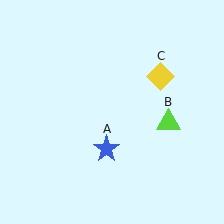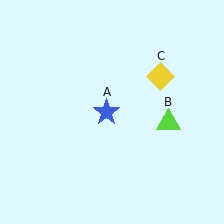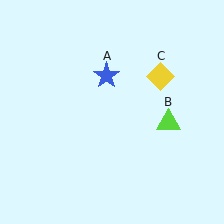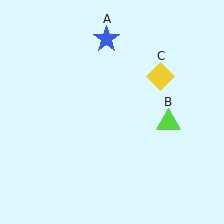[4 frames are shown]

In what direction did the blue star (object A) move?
The blue star (object A) moved up.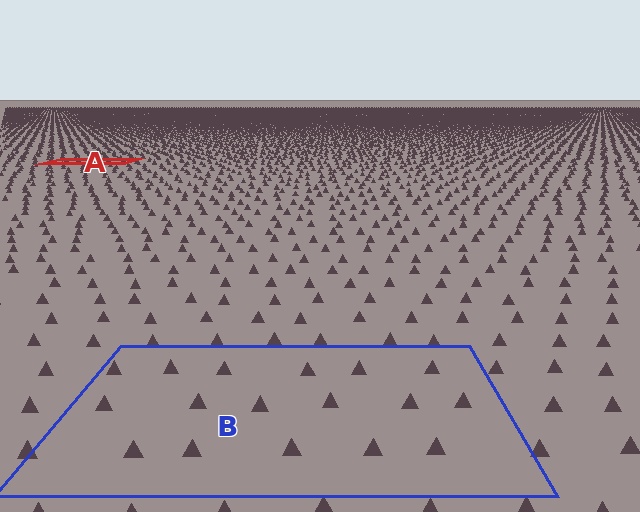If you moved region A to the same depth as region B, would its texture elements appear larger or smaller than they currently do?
They would appear larger. At a closer depth, the same texture elements are projected at a bigger on-screen size.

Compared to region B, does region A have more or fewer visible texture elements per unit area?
Region A has more texture elements per unit area — they are packed more densely because it is farther away.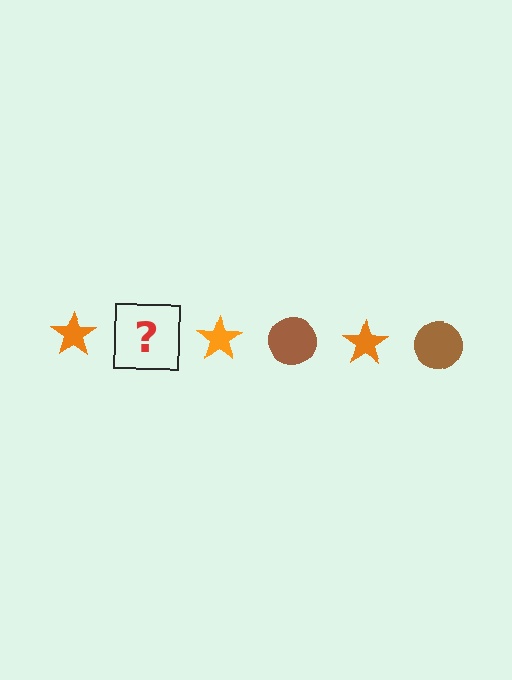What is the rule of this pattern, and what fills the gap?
The rule is that the pattern alternates between orange star and brown circle. The gap should be filled with a brown circle.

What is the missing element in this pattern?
The missing element is a brown circle.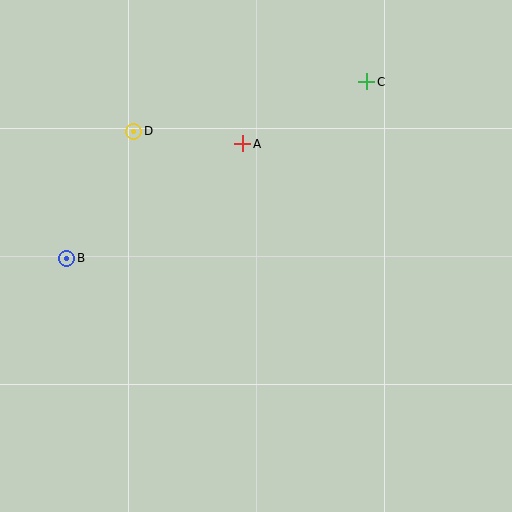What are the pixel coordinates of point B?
Point B is at (67, 258).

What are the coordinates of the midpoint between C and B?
The midpoint between C and B is at (217, 170).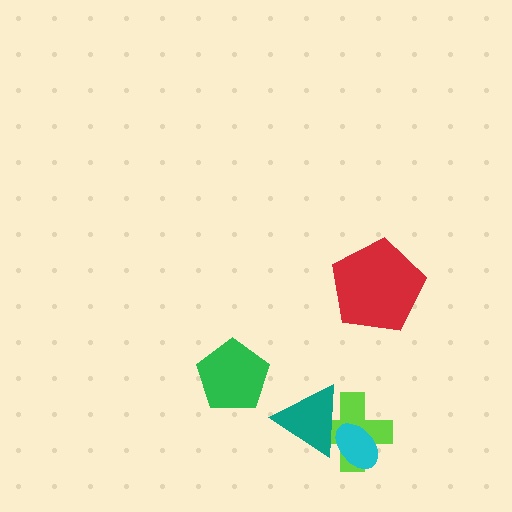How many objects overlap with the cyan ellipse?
2 objects overlap with the cyan ellipse.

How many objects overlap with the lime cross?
2 objects overlap with the lime cross.